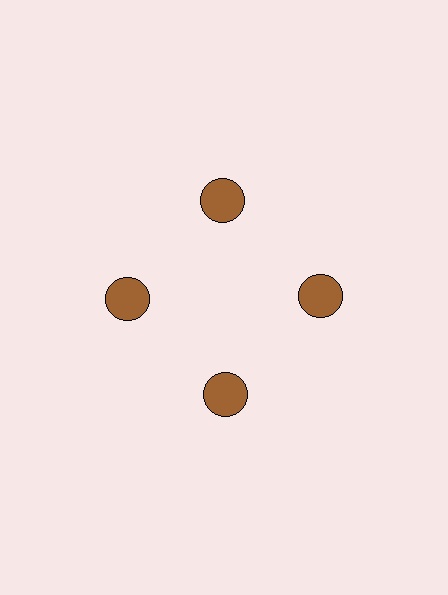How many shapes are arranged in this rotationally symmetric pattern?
There are 4 shapes, arranged in 4 groups of 1.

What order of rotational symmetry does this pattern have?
This pattern has 4-fold rotational symmetry.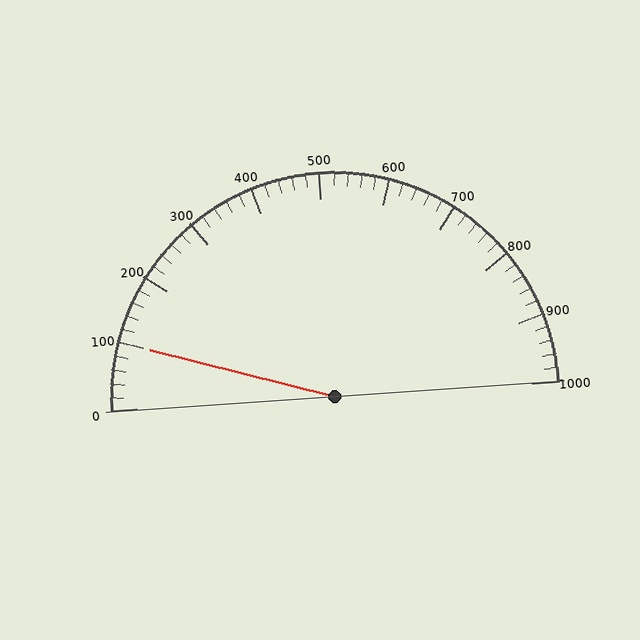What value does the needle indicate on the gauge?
The needle indicates approximately 100.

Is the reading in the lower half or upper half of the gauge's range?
The reading is in the lower half of the range (0 to 1000).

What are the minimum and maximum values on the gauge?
The gauge ranges from 0 to 1000.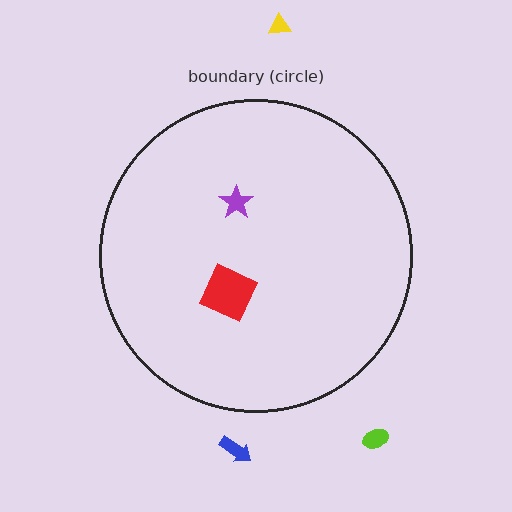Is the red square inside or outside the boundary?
Inside.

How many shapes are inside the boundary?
2 inside, 3 outside.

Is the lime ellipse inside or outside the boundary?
Outside.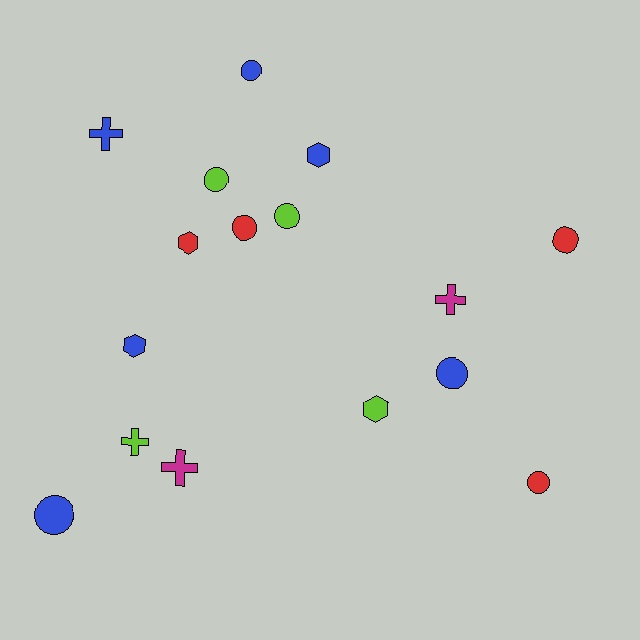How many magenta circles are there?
There are no magenta circles.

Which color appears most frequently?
Blue, with 6 objects.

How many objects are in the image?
There are 16 objects.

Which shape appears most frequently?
Circle, with 8 objects.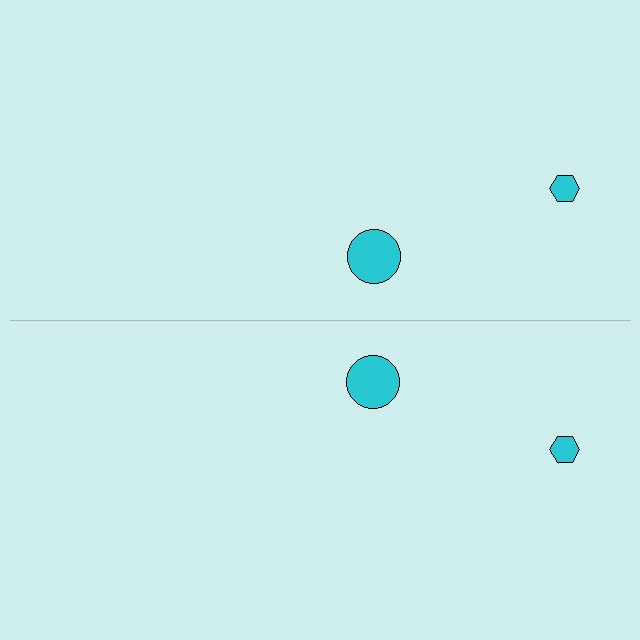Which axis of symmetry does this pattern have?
The pattern has a horizontal axis of symmetry running through the center of the image.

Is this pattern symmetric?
Yes, this pattern has bilateral (reflection) symmetry.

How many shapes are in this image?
There are 4 shapes in this image.